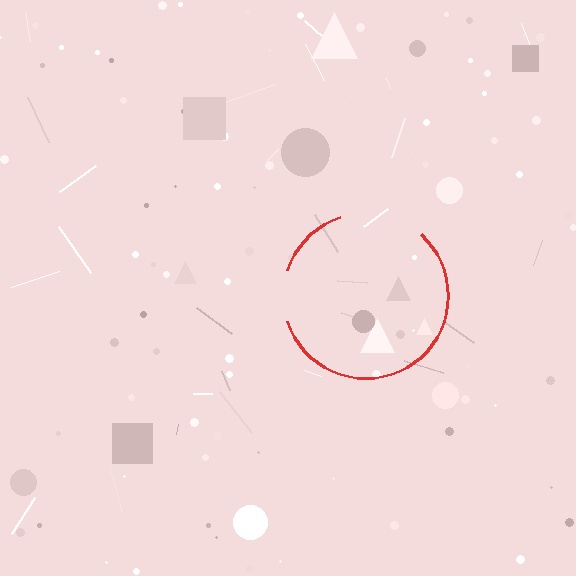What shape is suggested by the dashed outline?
The dashed outline suggests a circle.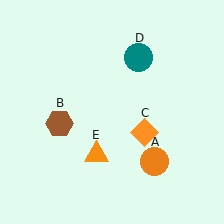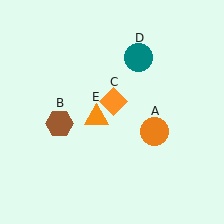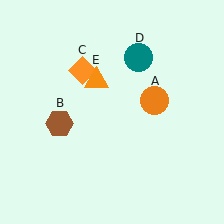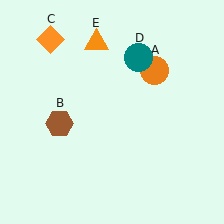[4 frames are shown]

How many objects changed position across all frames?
3 objects changed position: orange circle (object A), orange diamond (object C), orange triangle (object E).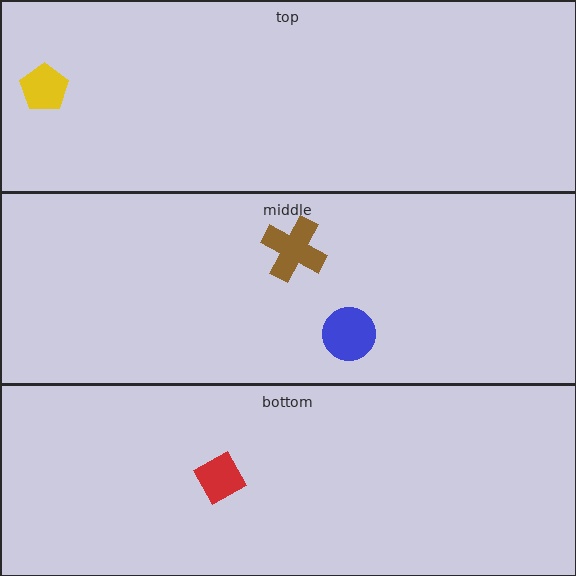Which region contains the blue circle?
The middle region.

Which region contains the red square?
The bottom region.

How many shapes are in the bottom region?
1.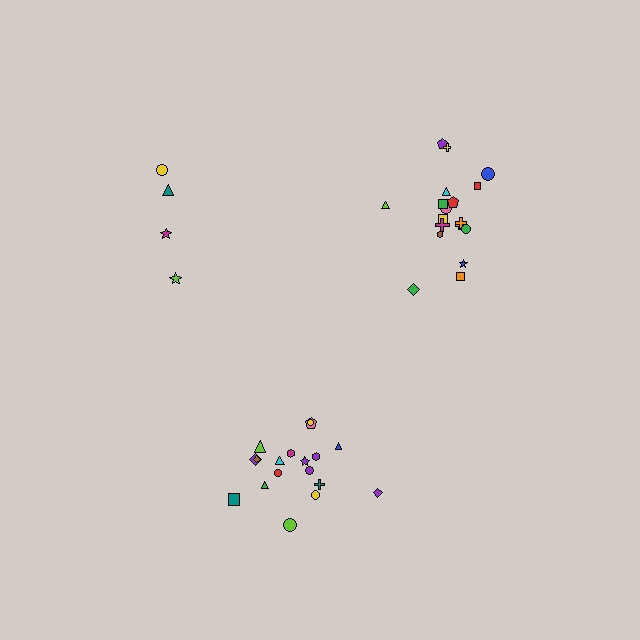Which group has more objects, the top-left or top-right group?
The top-right group.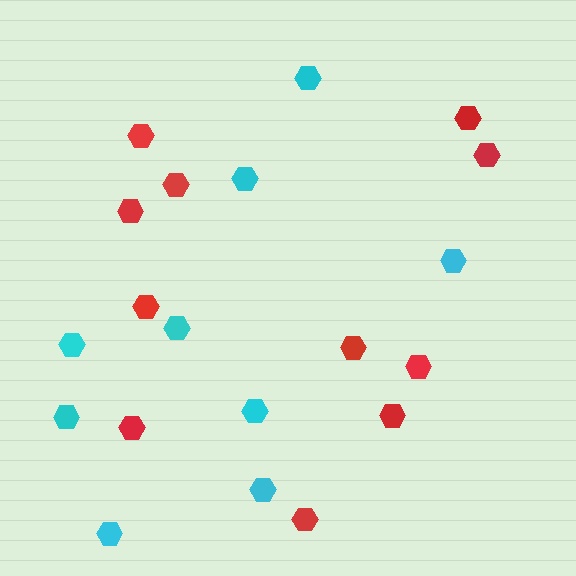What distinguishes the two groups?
There are 2 groups: one group of cyan hexagons (9) and one group of red hexagons (11).